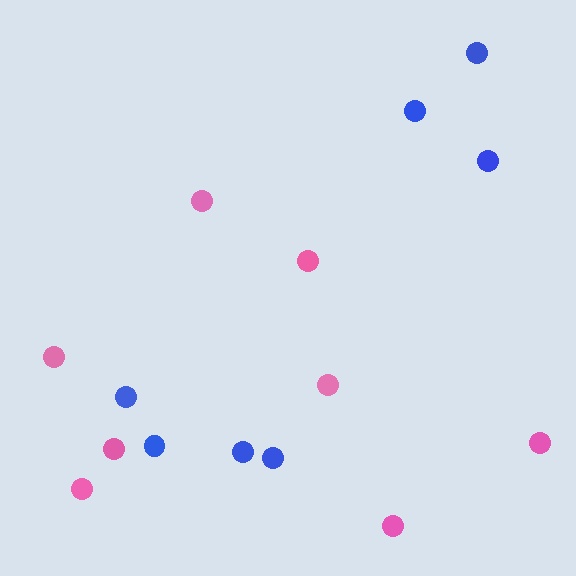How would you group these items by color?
There are 2 groups: one group of pink circles (8) and one group of blue circles (7).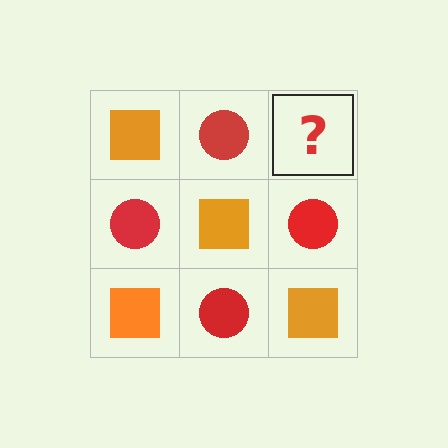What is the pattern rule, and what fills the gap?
The rule is that it alternates orange square and red circle in a checkerboard pattern. The gap should be filled with an orange square.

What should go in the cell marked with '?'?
The missing cell should contain an orange square.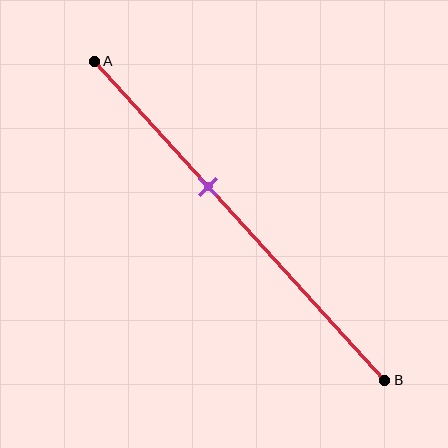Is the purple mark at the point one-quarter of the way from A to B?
No, the mark is at about 40% from A, not at the 25% one-quarter point.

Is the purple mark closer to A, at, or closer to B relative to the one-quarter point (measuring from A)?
The purple mark is closer to point B than the one-quarter point of segment AB.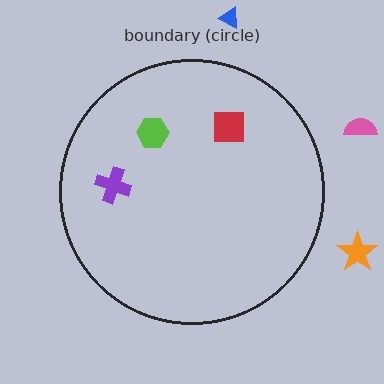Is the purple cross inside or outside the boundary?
Inside.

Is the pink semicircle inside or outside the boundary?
Outside.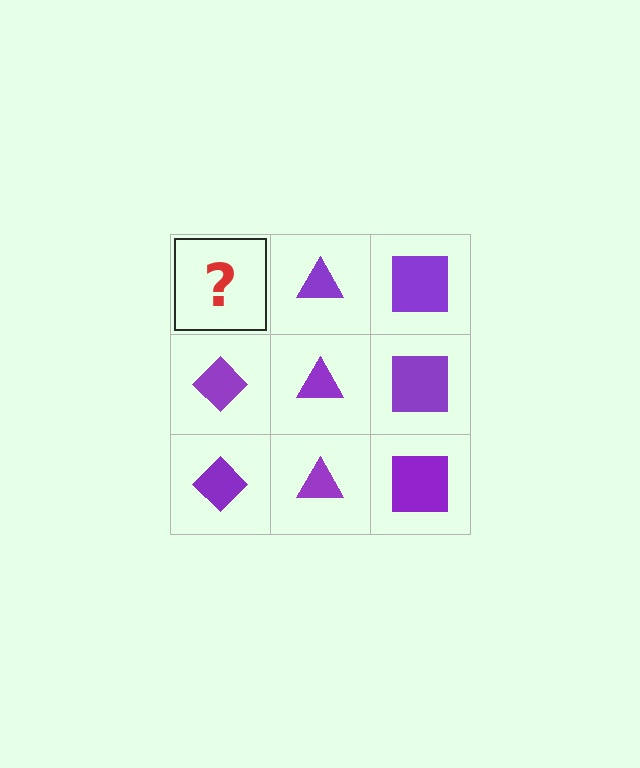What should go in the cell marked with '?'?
The missing cell should contain a purple diamond.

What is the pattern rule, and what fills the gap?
The rule is that each column has a consistent shape. The gap should be filled with a purple diamond.